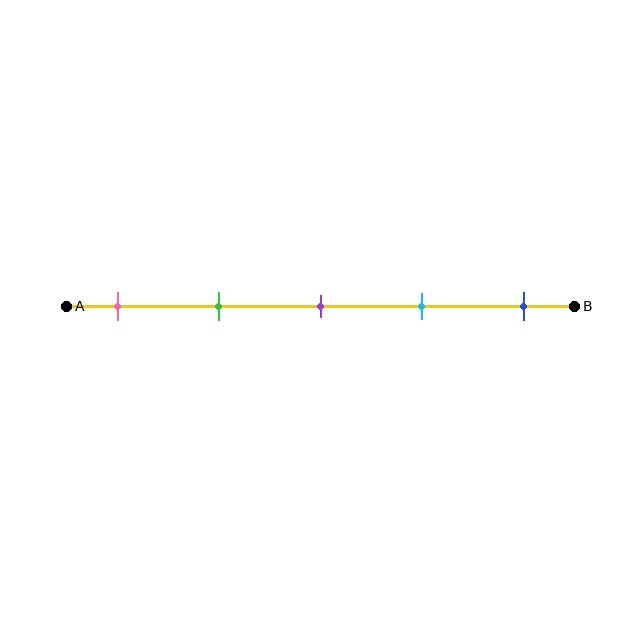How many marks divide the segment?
There are 5 marks dividing the segment.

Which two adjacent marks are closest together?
The purple and cyan marks are the closest adjacent pair.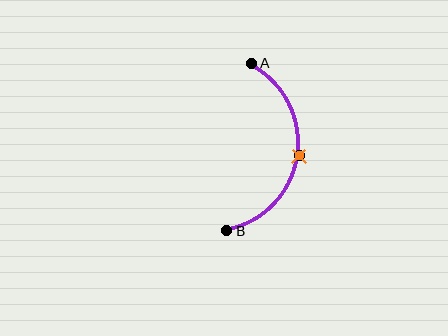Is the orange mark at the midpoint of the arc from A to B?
Yes. The orange mark lies on the arc at equal arc-length from both A and B — it is the arc midpoint.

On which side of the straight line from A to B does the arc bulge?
The arc bulges to the right of the straight line connecting A and B.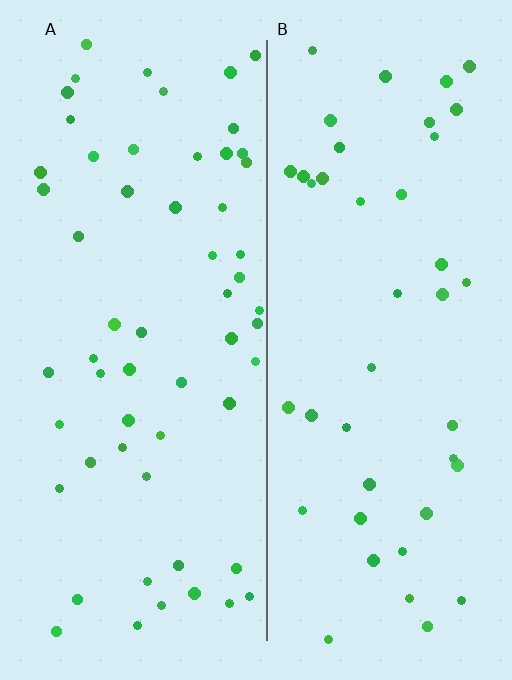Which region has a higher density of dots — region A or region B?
A (the left).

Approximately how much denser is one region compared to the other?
Approximately 1.4× — region A over region B.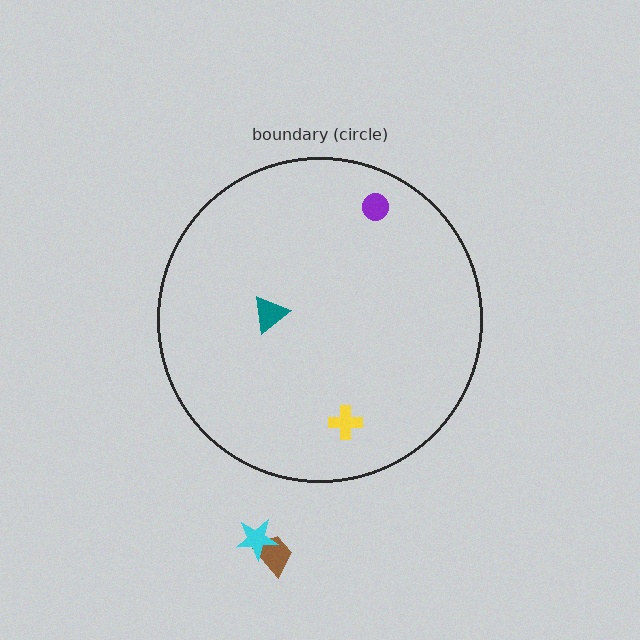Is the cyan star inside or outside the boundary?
Outside.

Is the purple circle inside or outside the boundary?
Inside.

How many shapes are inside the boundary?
3 inside, 2 outside.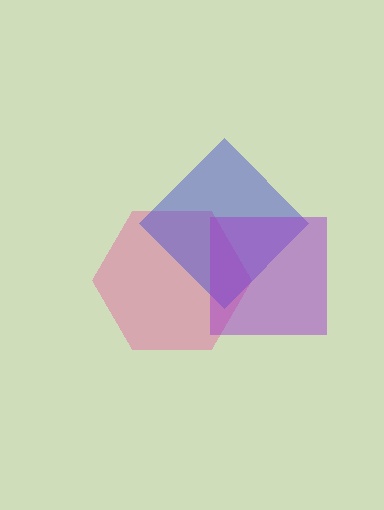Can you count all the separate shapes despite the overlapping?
Yes, there are 3 separate shapes.